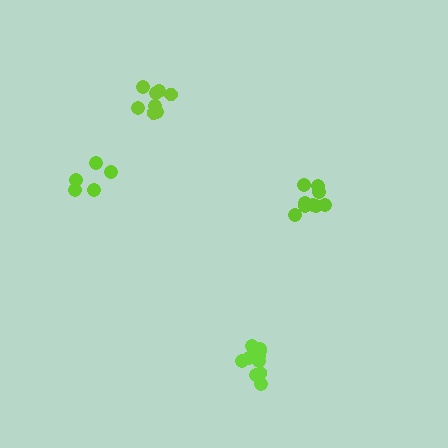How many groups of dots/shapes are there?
There are 4 groups.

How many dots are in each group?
Group 1: 10 dots, Group 2: 8 dots, Group 3: 9 dots, Group 4: 5 dots (32 total).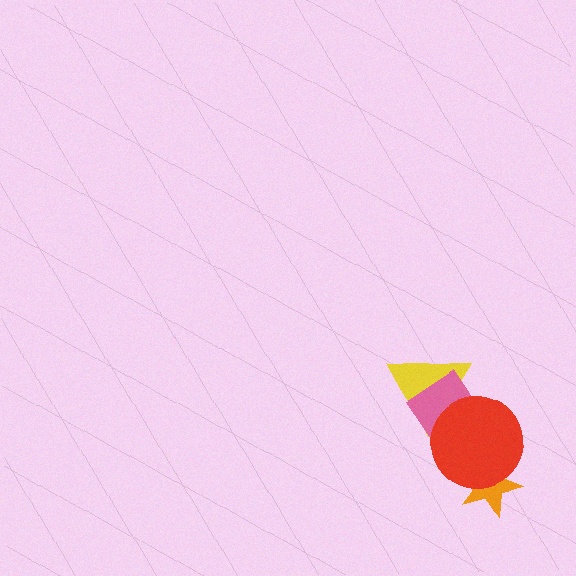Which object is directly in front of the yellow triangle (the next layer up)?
The pink diamond is directly in front of the yellow triangle.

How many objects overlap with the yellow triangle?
2 objects overlap with the yellow triangle.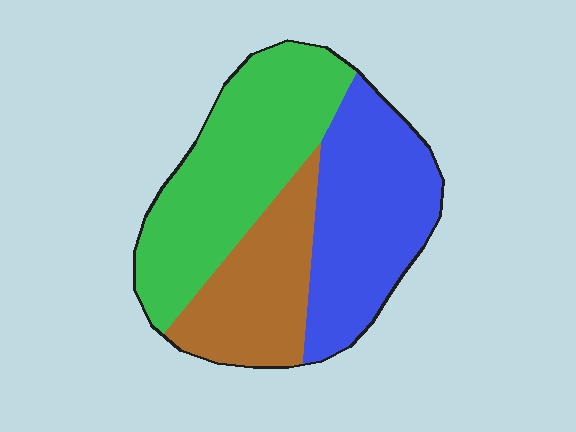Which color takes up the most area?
Green, at roughly 40%.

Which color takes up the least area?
Brown, at roughly 25%.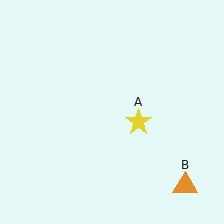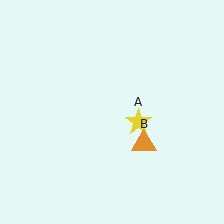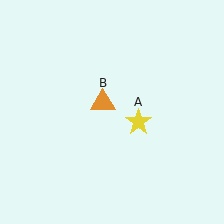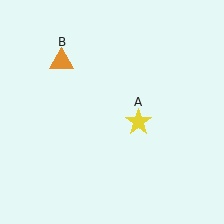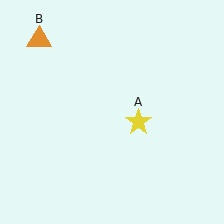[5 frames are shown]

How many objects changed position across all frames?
1 object changed position: orange triangle (object B).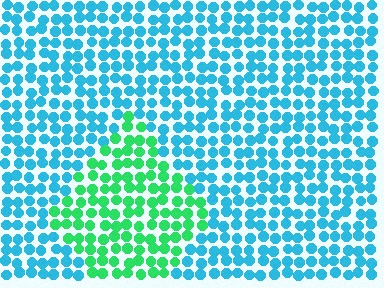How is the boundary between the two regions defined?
The boundary is defined purely by a slight shift in hue (about 53 degrees). Spacing, size, and orientation are identical on both sides.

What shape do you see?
I see a diamond.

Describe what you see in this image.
The image is filled with small cyan elements in a uniform arrangement. A diamond-shaped region is visible where the elements are tinted to a slightly different hue, forming a subtle color boundary.